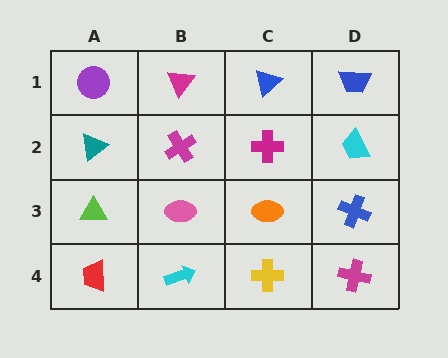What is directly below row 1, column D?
A cyan trapezoid.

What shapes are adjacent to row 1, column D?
A cyan trapezoid (row 2, column D), a blue triangle (row 1, column C).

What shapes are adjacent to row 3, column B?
A magenta cross (row 2, column B), a cyan arrow (row 4, column B), a lime triangle (row 3, column A), an orange ellipse (row 3, column C).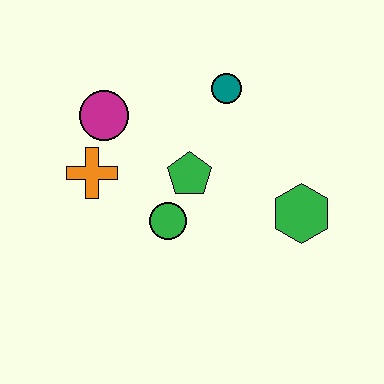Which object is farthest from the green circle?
The teal circle is farthest from the green circle.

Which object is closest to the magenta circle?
The orange cross is closest to the magenta circle.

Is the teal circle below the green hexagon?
No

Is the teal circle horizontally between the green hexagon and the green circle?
Yes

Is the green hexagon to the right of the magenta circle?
Yes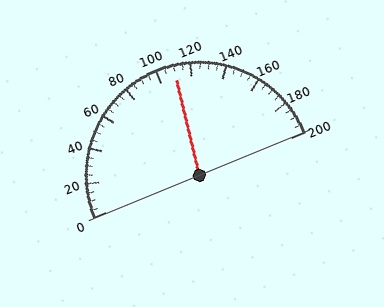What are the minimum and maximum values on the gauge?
The gauge ranges from 0 to 200.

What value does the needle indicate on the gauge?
The needle indicates approximately 110.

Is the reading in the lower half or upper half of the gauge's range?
The reading is in the upper half of the range (0 to 200).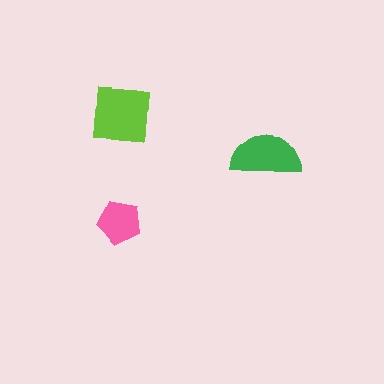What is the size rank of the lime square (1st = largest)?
1st.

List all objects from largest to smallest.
The lime square, the green semicircle, the pink pentagon.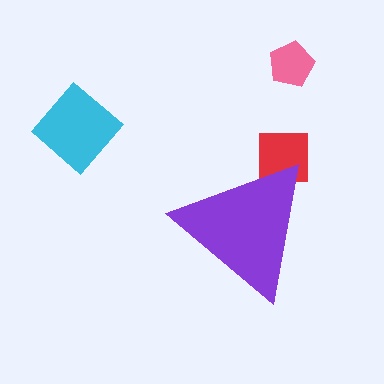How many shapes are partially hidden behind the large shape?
1 shape is partially hidden.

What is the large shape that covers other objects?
A purple triangle.